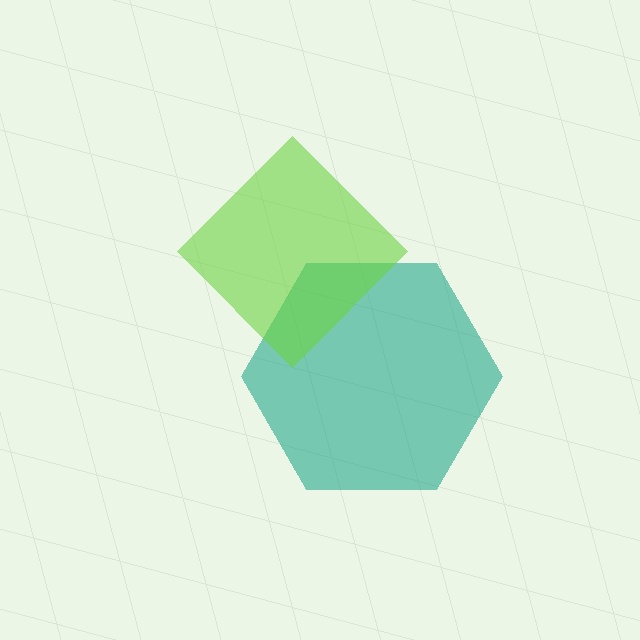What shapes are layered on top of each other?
The layered shapes are: a teal hexagon, a lime diamond.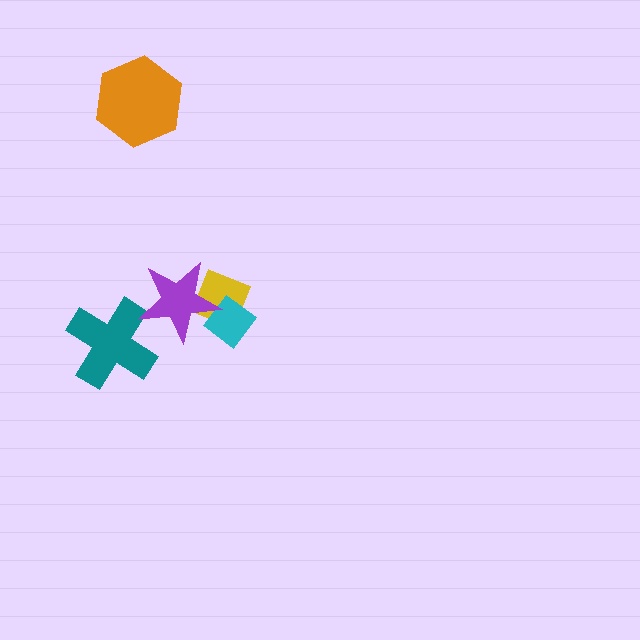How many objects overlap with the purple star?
3 objects overlap with the purple star.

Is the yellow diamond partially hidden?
Yes, it is partially covered by another shape.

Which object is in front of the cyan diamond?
The purple star is in front of the cyan diamond.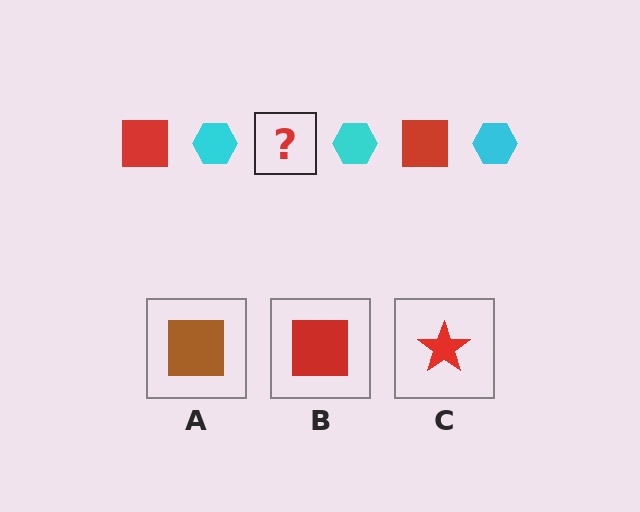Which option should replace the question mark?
Option B.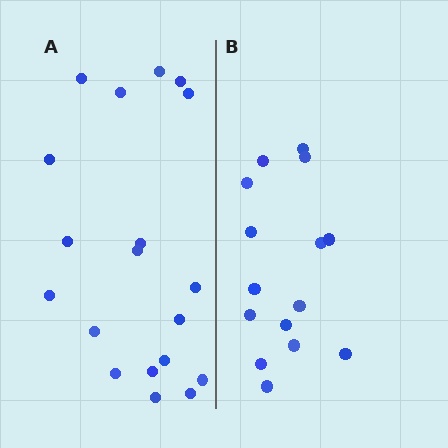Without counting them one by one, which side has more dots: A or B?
Region A (the left region) has more dots.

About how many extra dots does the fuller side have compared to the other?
Region A has about 4 more dots than region B.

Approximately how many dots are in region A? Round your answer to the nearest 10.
About 20 dots. (The exact count is 19, which rounds to 20.)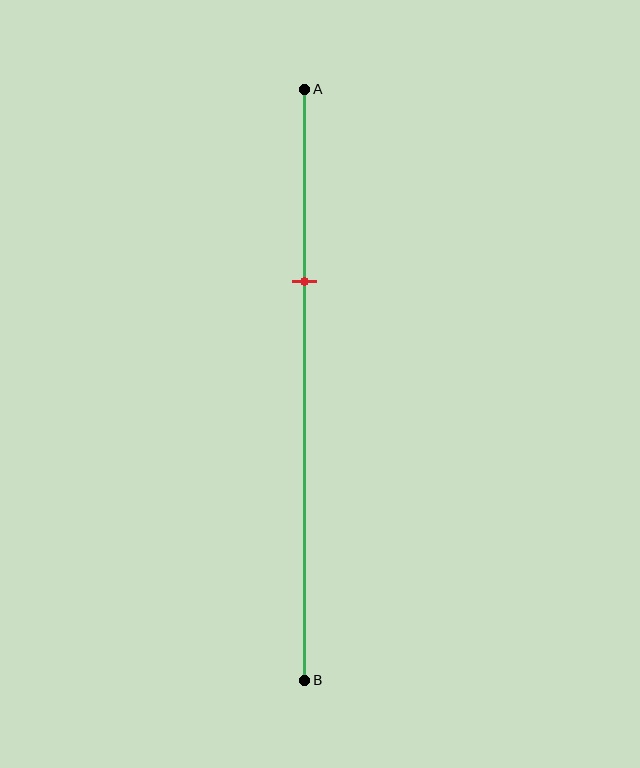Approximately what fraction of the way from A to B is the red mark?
The red mark is approximately 35% of the way from A to B.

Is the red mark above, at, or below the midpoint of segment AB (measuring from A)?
The red mark is above the midpoint of segment AB.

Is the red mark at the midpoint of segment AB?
No, the mark is at about 35% from A, not at the 50% midpoint.